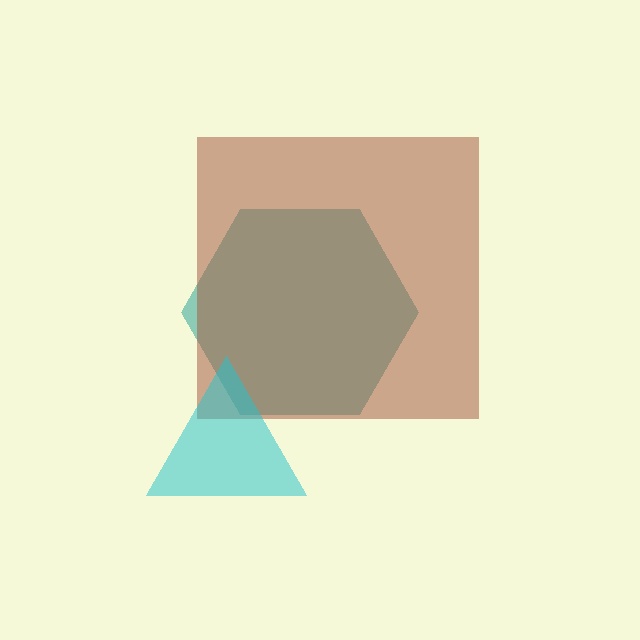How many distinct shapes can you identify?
There are 3 distinct shapes: a teal hexagon, a brown square, a cyan triangle.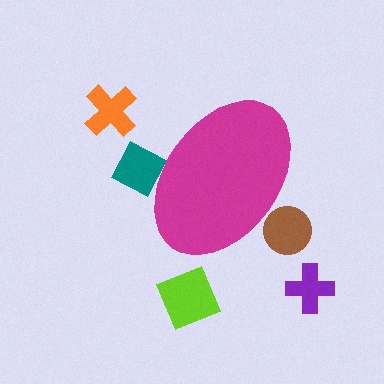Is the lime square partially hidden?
No, the lime square is fully visible.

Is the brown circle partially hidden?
Yes, the brown circle is partially hidden behind the magenta ellipse.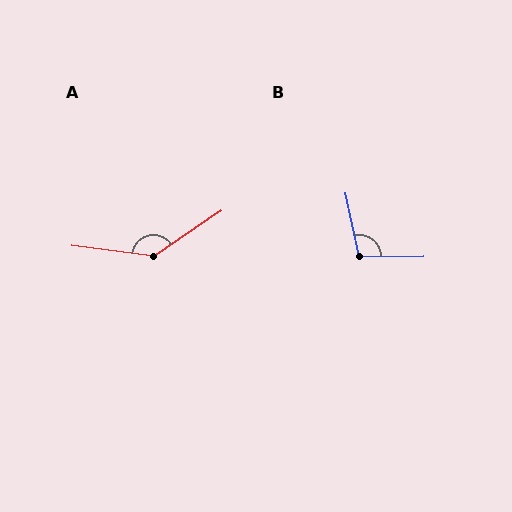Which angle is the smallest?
B, at approximately 102 degrees.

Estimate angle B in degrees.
Approximately 102 degrees.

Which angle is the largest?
A, at approximately 138 degrees.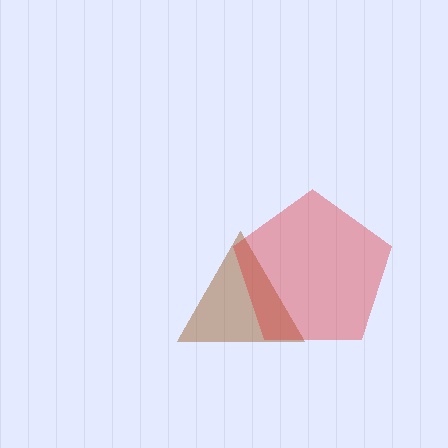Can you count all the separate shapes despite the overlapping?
Yes, there are 2 separate shapes.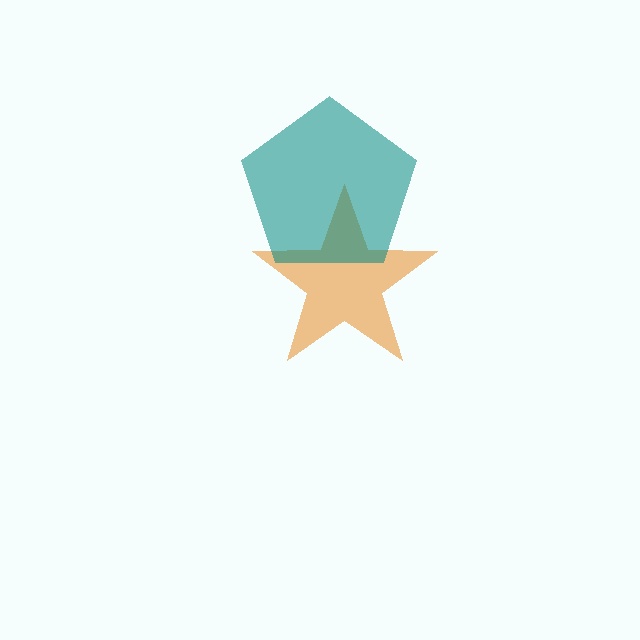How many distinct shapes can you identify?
There are 2 distinct shapes: an orange star, a teal pentagon.